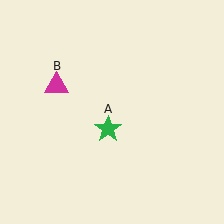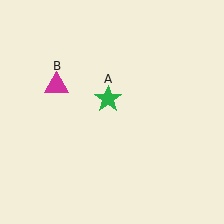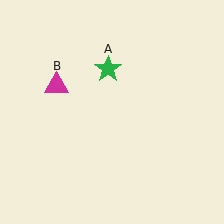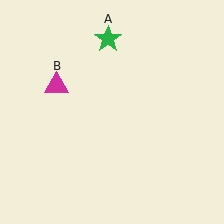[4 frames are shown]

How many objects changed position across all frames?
1 object changed position: green star (object A).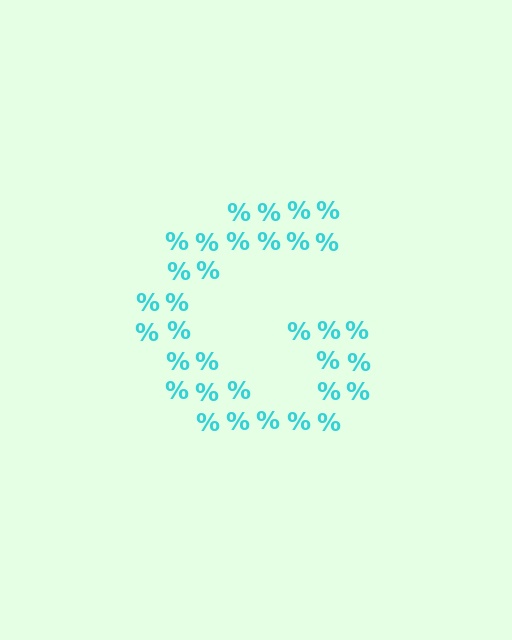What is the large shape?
The large shape is the letter G.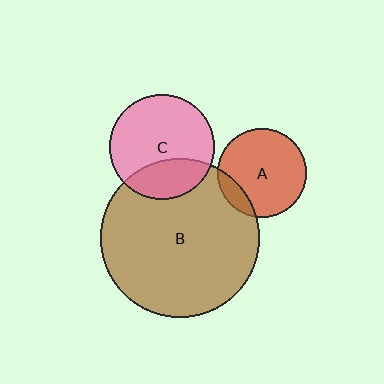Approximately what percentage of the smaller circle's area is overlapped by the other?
Approximately 15%.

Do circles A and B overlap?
Yes.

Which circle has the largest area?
Circle B (brown).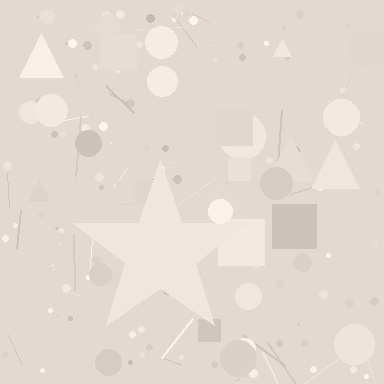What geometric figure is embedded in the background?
A star is embedded in the background.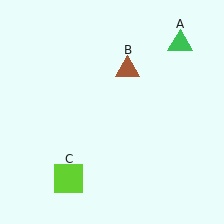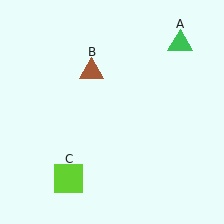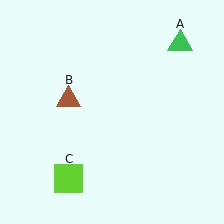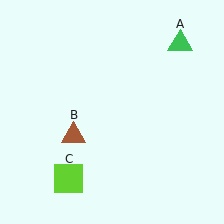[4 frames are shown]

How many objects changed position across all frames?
1 object changed position: brown triangle (object B).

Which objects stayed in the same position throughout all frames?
Green triangle (object A) and lime square (object C) remained stationary.